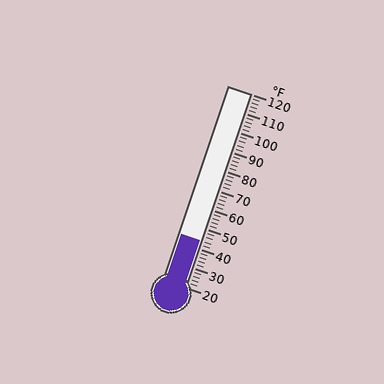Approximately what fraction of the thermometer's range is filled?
The thermometer is filled to approximately 25% of its range.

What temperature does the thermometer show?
The thermometer shows approximately 44°F.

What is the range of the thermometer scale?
The thermometer scale ranges from 20°F to 120°F.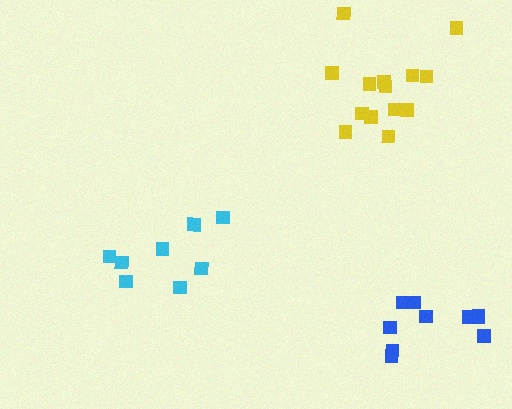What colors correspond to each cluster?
The clusters are colored: cyan, yellow, blue.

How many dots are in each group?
Group 1: 8 dots, Group 2: 14 dots, Group 3: 10 dots (32 total).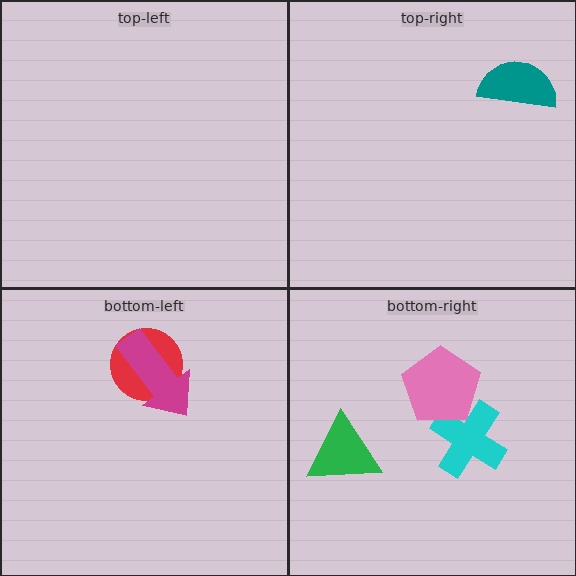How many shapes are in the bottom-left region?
2.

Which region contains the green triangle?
The bottom-right region.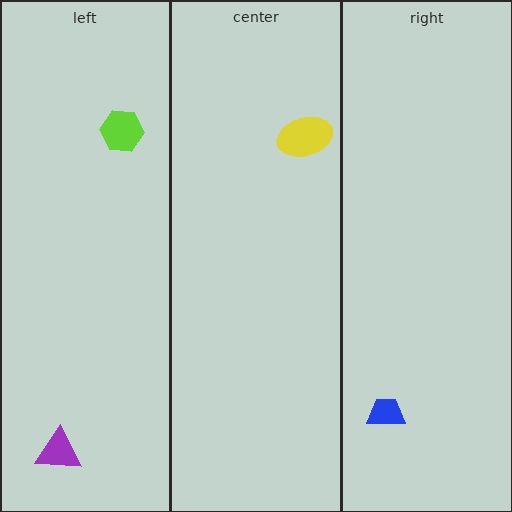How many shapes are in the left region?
2.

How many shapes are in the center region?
1.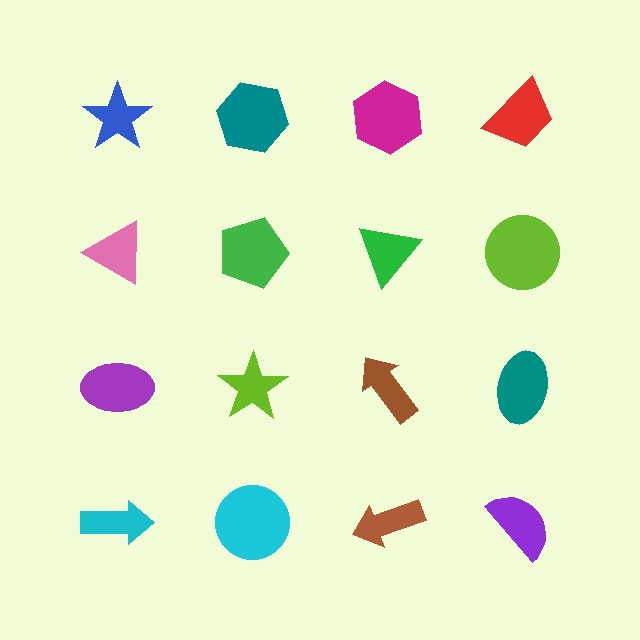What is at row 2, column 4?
A lime circle.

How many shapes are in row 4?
4 shapes.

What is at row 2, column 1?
A pink triangle.